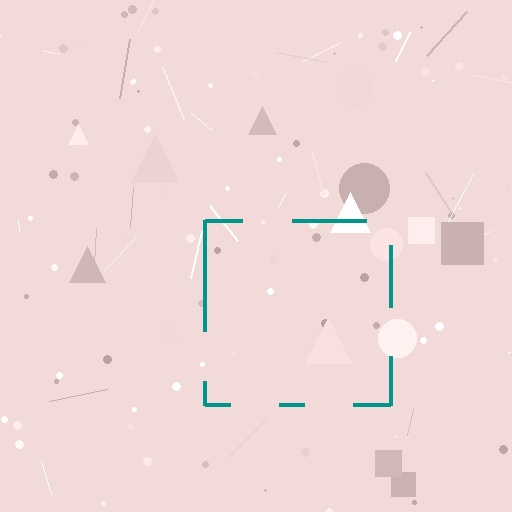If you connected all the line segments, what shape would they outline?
They would outline a square.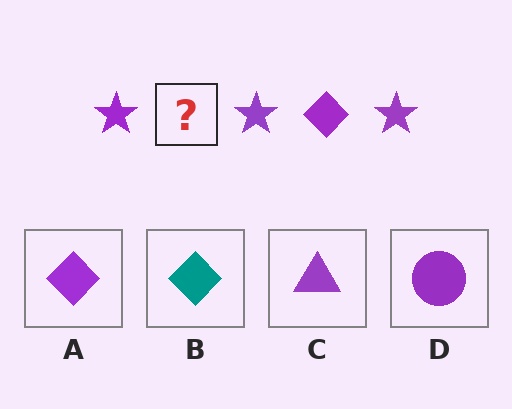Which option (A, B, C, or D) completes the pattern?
A.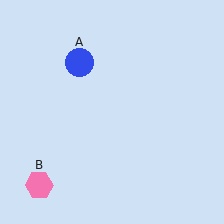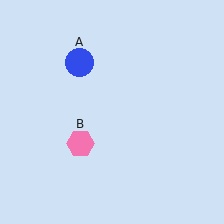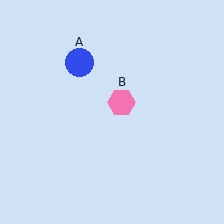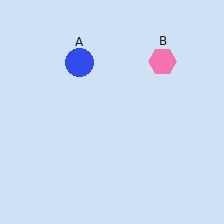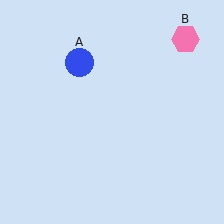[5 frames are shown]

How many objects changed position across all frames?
1 object changed position: pink hexagon (object B).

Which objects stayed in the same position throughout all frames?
Blue circle (object A) remained stationary.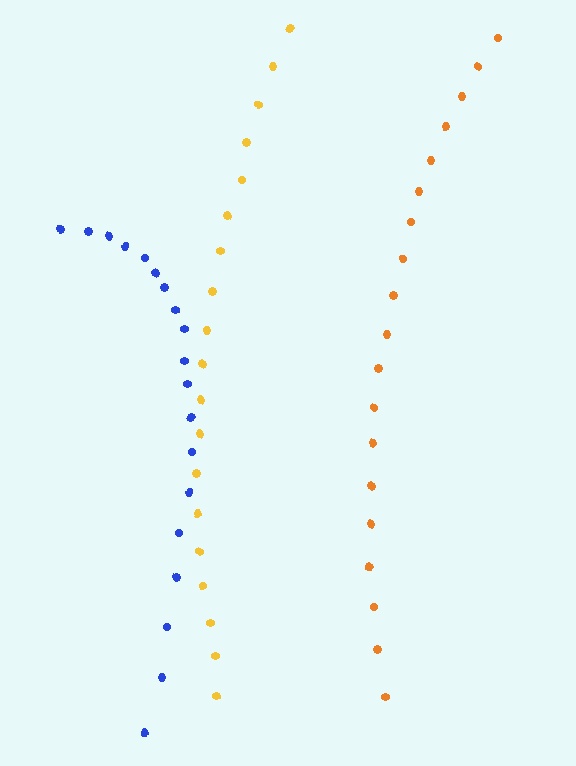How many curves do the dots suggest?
There are 3 distinct paths.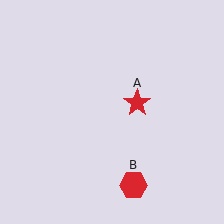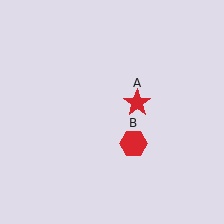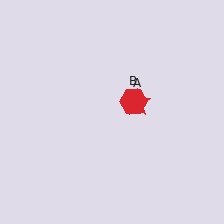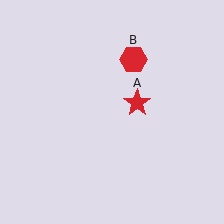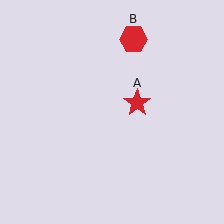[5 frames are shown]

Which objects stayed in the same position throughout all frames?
Red star (object A) remained stationary.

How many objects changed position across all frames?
1 object changed position: red hexagon (object B).